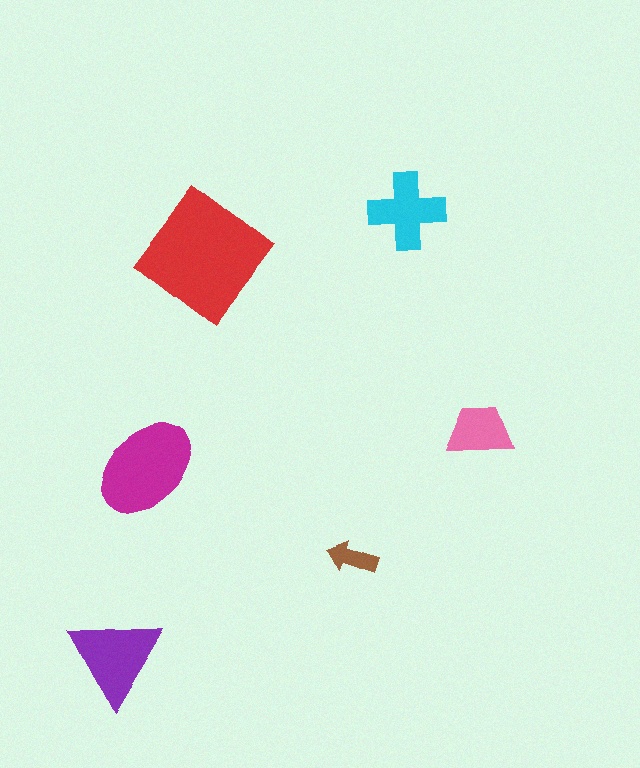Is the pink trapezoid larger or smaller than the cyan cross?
Smaller.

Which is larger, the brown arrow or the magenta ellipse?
The magenta ellipse.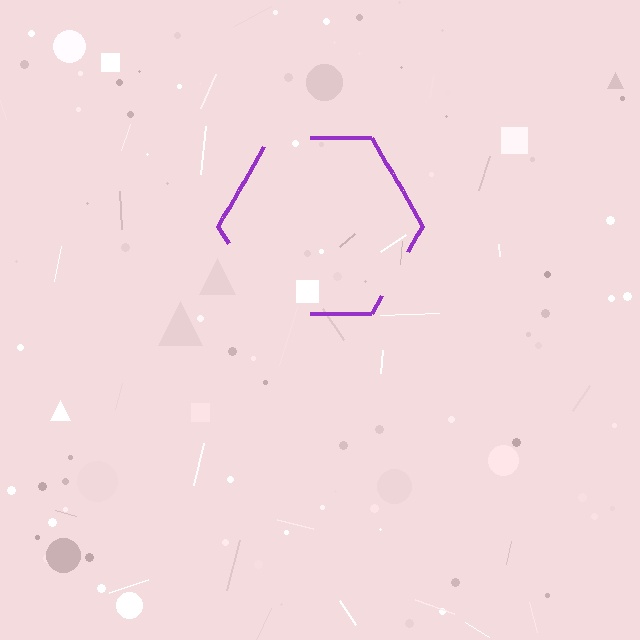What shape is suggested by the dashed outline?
The dashed outline suggests a hexagon.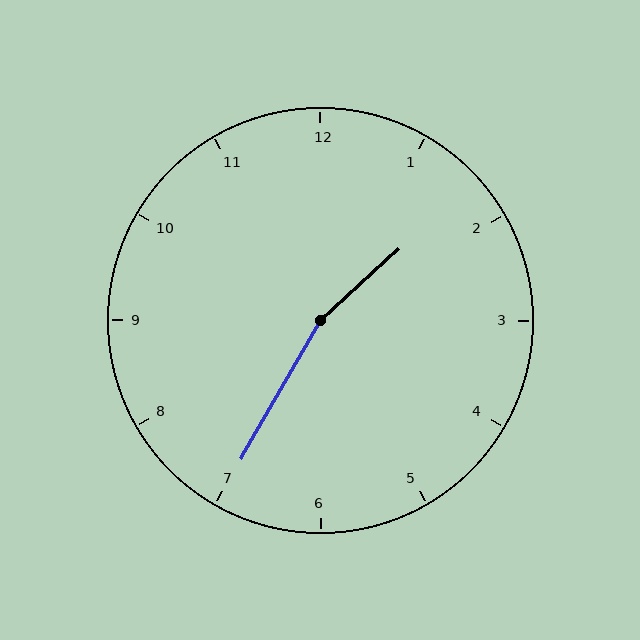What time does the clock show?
1:35.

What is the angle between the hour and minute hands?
Approximately 162 degrees.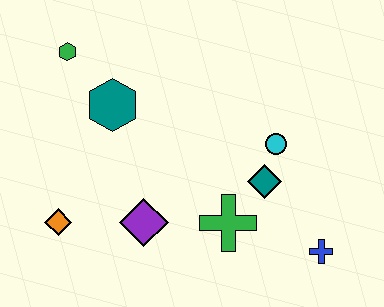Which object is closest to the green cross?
The teal diamond is closest to the green cross.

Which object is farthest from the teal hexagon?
The blue cross is farthest from the teal hexagon.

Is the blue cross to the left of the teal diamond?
No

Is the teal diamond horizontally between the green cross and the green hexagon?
No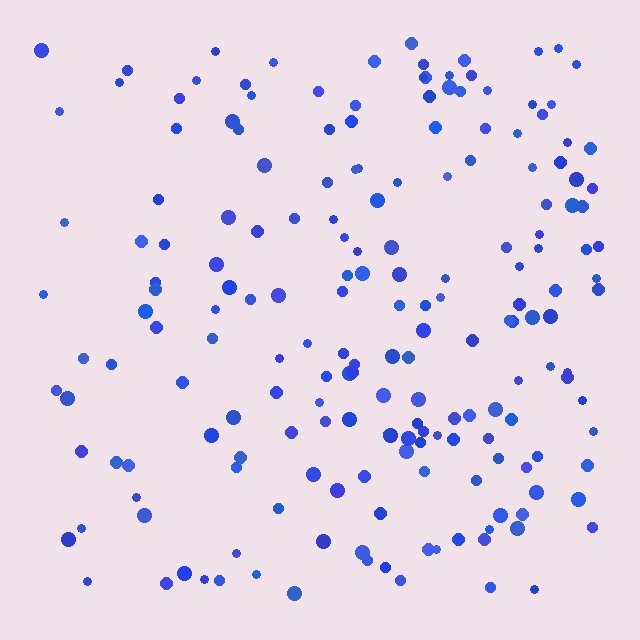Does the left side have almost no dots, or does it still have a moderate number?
Still a moderate number, just noticeably fewer than the right.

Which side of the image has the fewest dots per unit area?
The left.